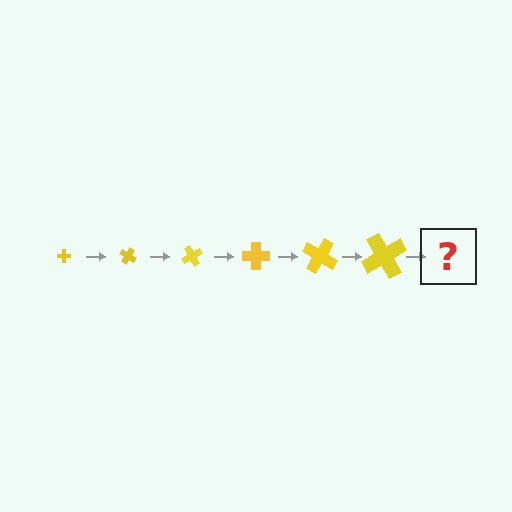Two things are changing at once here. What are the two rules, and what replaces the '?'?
The two rules are that the cross grows larger each step and it rotates 30 degrees each step. The '?' should be a cross, larger than the previous one and rotated 180 degrees from the start.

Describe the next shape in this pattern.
It should be a cross, larger than the previous one and rotated 180 degrees from the start.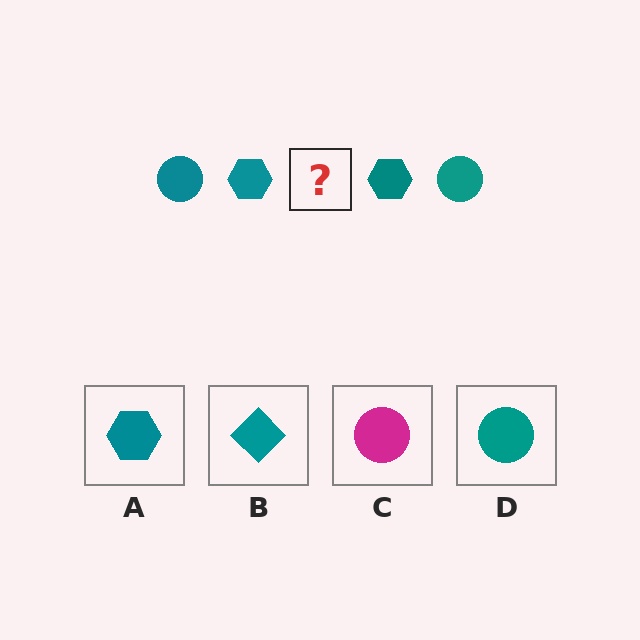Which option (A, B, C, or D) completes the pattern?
D.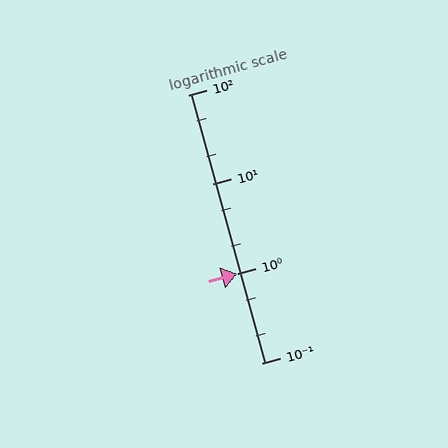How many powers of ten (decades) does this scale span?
The scale spans 3 decades, from 0.1 to 100.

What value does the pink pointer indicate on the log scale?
The pointer indicates approximately 1.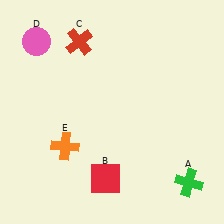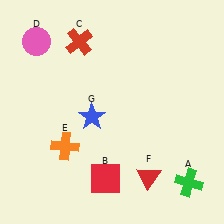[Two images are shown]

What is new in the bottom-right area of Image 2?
A red triangle (F) was added in the bottom-right area of Image 2.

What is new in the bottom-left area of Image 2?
A blue star (G) was added in the bottom-left area of Image 2.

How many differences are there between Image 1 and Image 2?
There are 2 differences between the two images.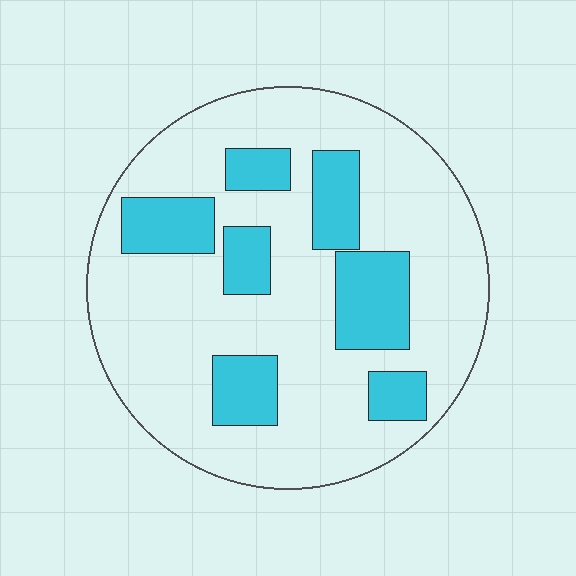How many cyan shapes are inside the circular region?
7.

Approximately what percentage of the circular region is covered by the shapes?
Approximately 25%.